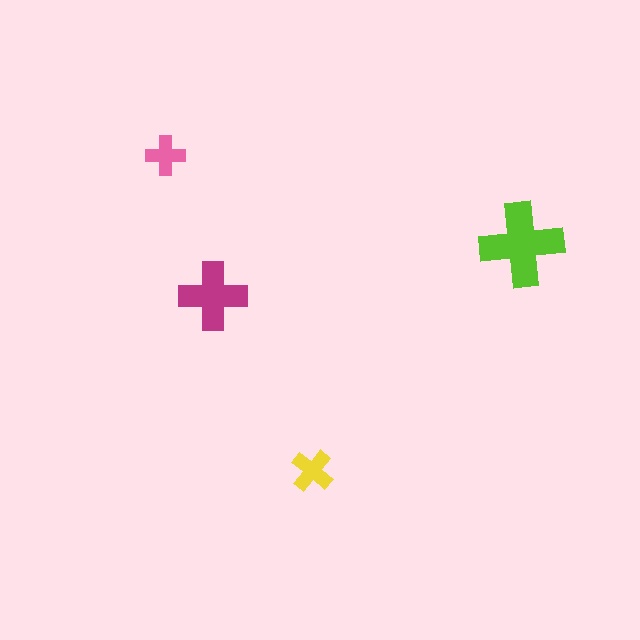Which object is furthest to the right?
The lime cross is rightmost.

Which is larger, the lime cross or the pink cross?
The lime one.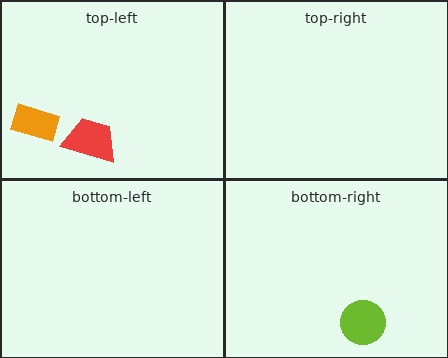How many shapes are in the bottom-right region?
1.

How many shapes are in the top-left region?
2.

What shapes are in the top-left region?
The orange rectangle, the red trapezoid.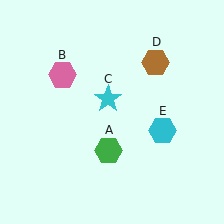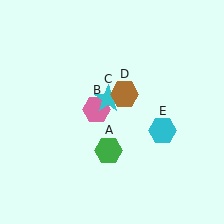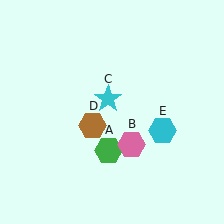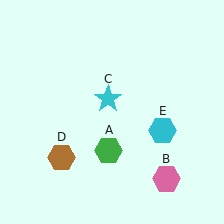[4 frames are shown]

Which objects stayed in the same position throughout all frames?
Green hexagon (object A) and cyan star (object C) and cyan hexagon (object E) remained stationary.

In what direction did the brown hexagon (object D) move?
The brown hexagon (object D) moved down and to the left.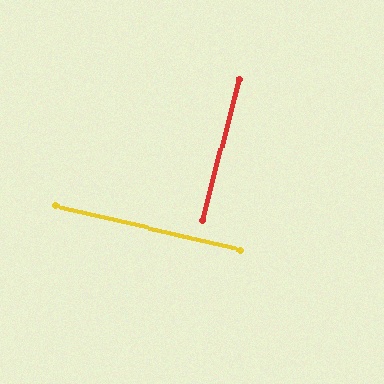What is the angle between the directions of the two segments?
Approximately 89 degrees.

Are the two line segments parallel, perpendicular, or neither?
Perpendicular — they meet at approximately 89°.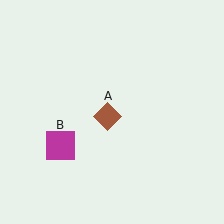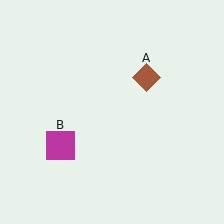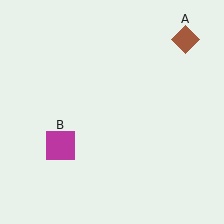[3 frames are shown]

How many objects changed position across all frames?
1 object changed position: brown diamond (object A).